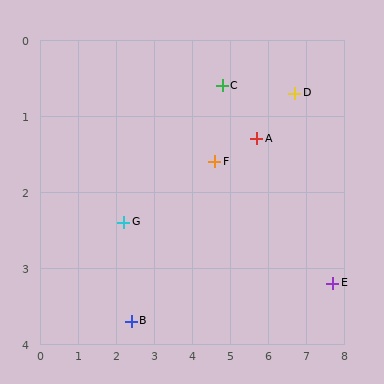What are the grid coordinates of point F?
Point F is at approximately (4.6, 1.6).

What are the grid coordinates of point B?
Point B is at approximately (2.4, 3.7).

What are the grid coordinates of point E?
Point E is at approximately (7.7, 3.2).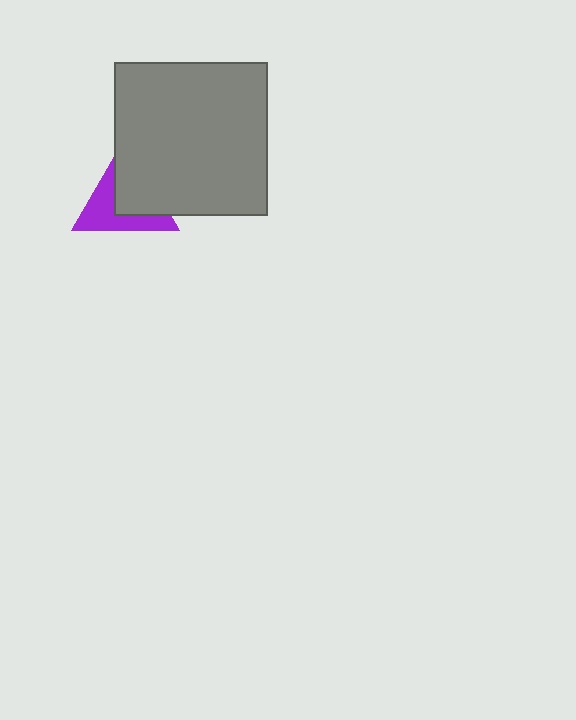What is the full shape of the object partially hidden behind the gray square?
The partially hidden object is a purple triangle.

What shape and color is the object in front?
The object in front is a gray square.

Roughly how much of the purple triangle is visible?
About half of it is visible (roughly 50%).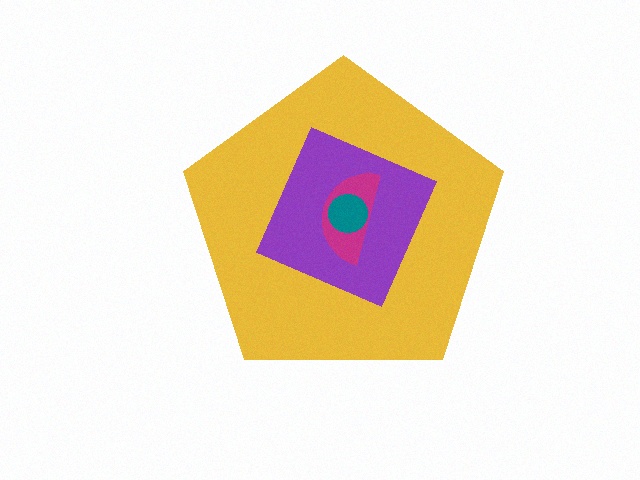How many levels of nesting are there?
4.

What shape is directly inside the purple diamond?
The magenta semicircle.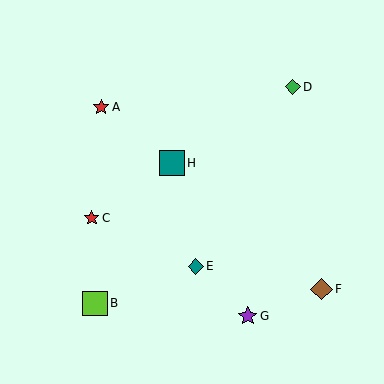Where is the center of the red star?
The center of the red star is at (101, 107).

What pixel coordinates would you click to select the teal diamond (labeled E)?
Click at (196, 266) to select the teal diamond E.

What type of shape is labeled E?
Shape E is a teal diamond.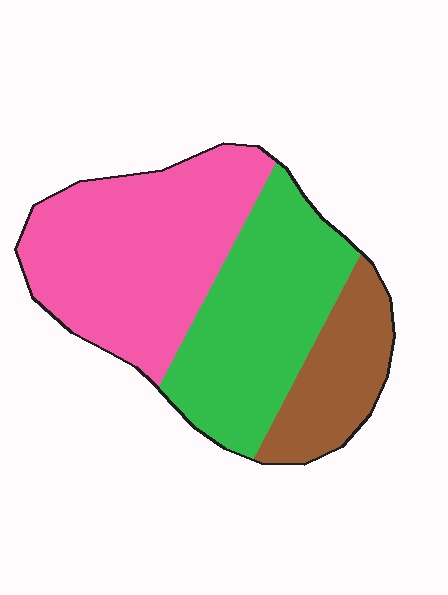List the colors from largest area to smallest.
From largest to smallest: pink, green, brown.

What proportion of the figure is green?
Green takes up between a third and a half of the figure.